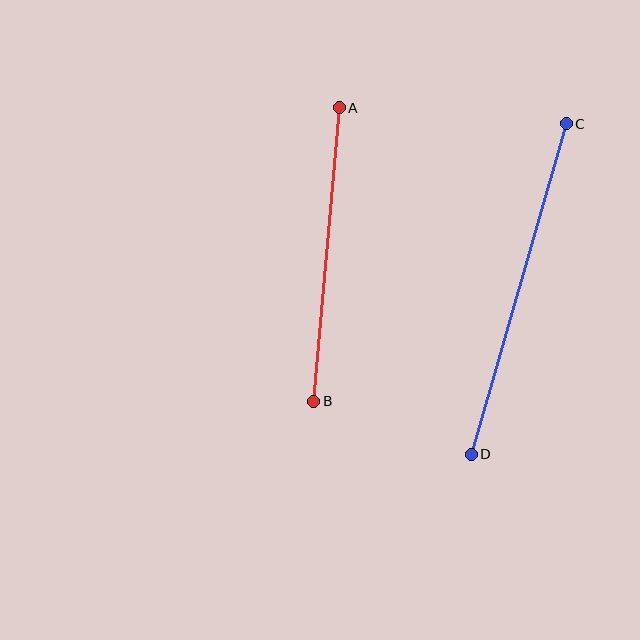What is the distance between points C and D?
The distance is approximately 344 pixels.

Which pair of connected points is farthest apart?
Points C and D are farthest apart.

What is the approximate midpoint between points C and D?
The midpoint is at approximately (519, 289) pixels.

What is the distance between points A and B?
The distance is approximately 294 pixels.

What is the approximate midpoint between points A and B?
The midpoint is at approximately (326, 255) pixels.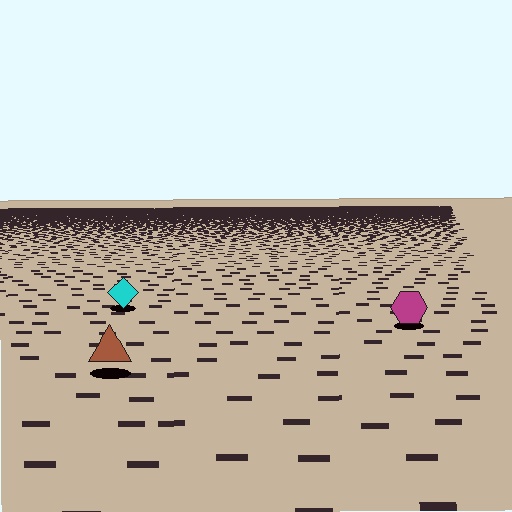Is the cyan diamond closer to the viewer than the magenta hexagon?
No. The magenta hexagon is closer — you can tell from the texture gradient: the ground texture is coarser near it.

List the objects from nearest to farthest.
From nearest to farthest: the brown triangle, the magenta hexagon, the cyan diamond.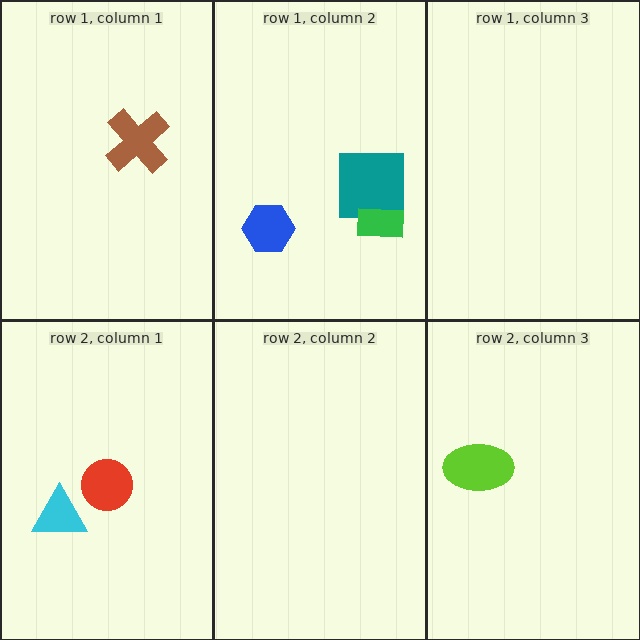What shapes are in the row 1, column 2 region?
The blue hexagon, the teal square, the green rectangle.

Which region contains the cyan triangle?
The row 2, column 1 region.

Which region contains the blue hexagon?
The row 1, column 2 region.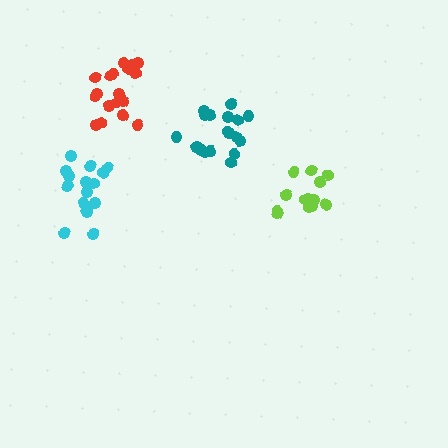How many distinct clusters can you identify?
There are 4 distinct clusters.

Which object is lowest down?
The cyan cluster is bottommost.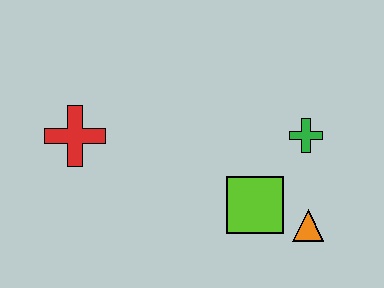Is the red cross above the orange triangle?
Yes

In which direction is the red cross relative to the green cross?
The red cross is to the left of the green cross.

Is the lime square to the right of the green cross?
No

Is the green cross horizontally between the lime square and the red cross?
No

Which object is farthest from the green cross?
The red cross is farthest from the green cross.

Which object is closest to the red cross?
The lime square is closest to the red cross.